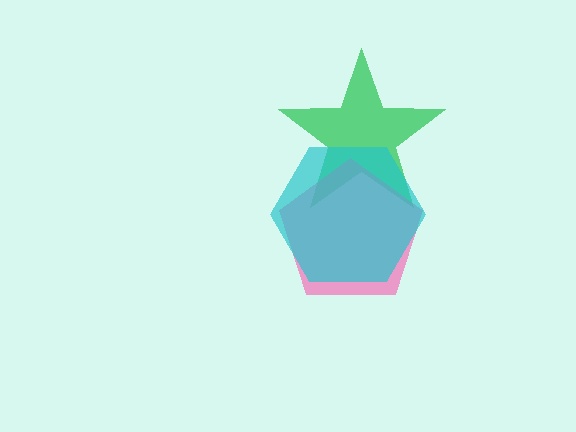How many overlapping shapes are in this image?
There are 3 overlapping shapes in the image.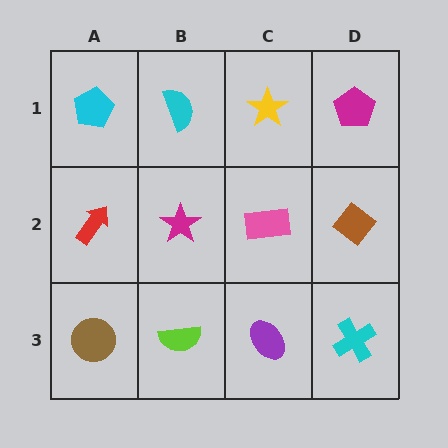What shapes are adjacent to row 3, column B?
A magenta star (row 2, column B), a brown circle (row 3, column A), a purple ellipse (row 3, column C).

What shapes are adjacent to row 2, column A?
A cyan pentagon (row 1, column A), a brown circle (row 3, column A), a magenta star (row 2, column B).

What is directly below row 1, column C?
A pink rectangle.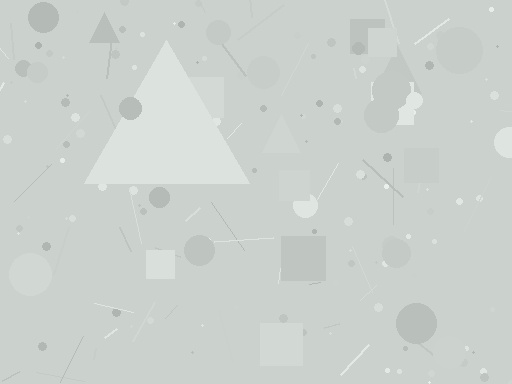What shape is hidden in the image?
A triangle is hidden in the image.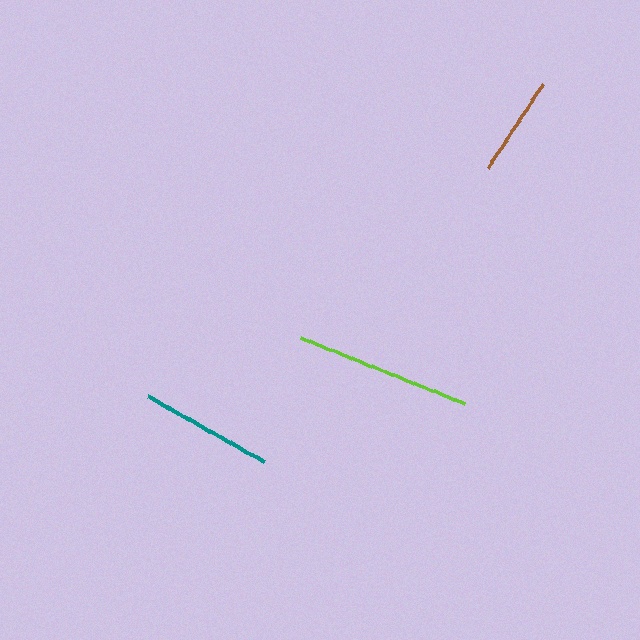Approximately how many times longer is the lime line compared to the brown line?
The lime line is approximately 1.8 times the length of the brown line.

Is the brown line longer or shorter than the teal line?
The teal line is longer than the brown line.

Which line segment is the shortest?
The brown line is the shortest at approximately 100 pixels.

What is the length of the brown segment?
The brown segment is approximately 100 pixels long.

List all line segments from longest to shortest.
From longest to shortest: lime, teal, brown.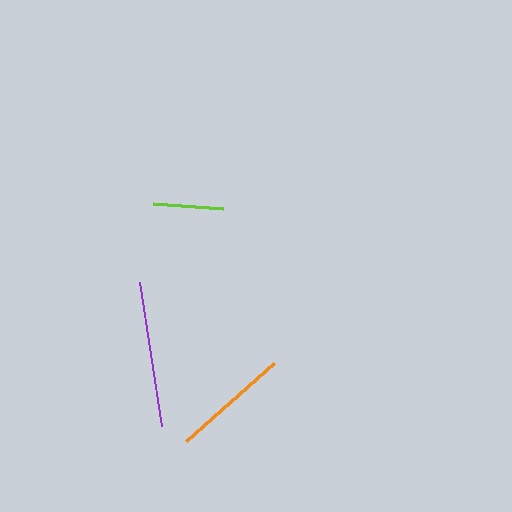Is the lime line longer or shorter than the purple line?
The purple line is longer than the lime line.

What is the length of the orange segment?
The orange segment is approximately 118 pixels long.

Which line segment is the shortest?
The lime line is the shortest at approximately 71 pixels.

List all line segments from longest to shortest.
From longest to shortest: purple, orange, lime.